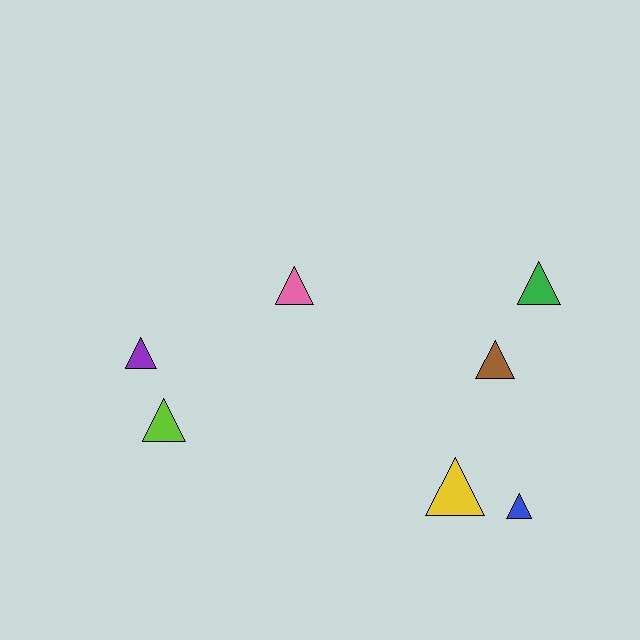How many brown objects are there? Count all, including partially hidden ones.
There is 1 brown object.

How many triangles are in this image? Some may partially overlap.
There are 7 triangles.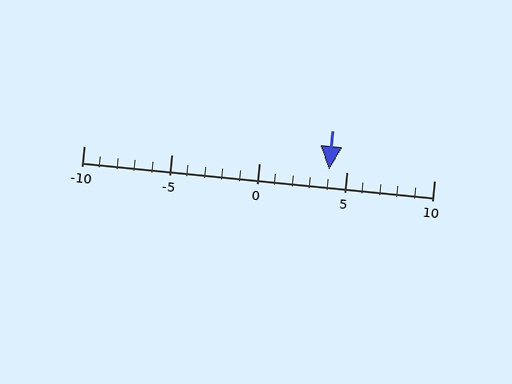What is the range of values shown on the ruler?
The ruler shows values from -10 to 10.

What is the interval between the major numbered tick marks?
The major tick marks are spaced 5 units apart.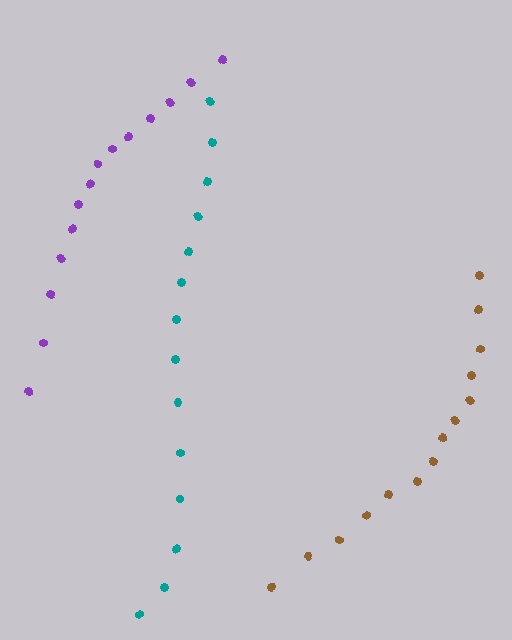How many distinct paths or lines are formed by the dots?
There are 3 distinct paths.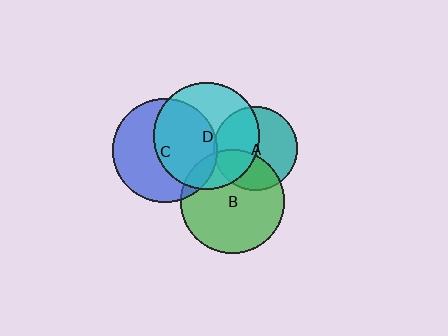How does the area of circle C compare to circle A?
Approximately 1.5 times.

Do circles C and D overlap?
Yes.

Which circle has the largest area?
Circle D (cyan).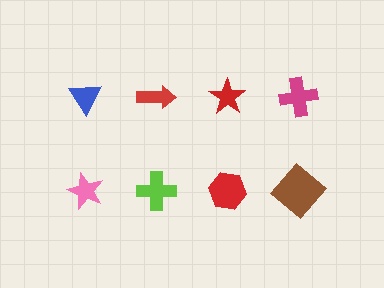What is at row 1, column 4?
A magenta cross.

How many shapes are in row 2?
4 shapes.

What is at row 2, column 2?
A lime cross.